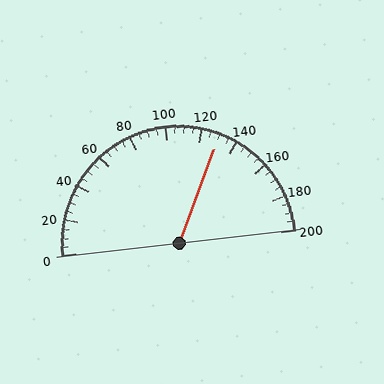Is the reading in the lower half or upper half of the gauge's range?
The reading is in the upper half of the range (0 to 200).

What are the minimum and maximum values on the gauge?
The gauge ranges from 0 to 200.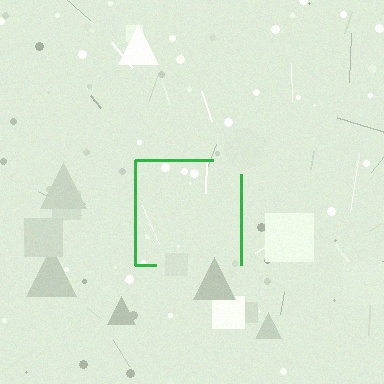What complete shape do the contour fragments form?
The contour fragments form a square.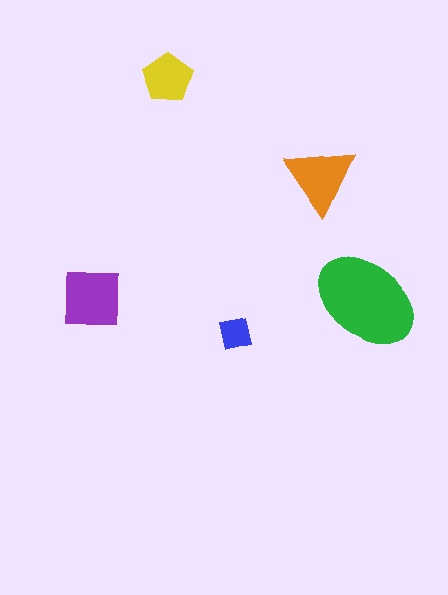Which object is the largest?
The green ellipse.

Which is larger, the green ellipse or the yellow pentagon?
The green ellipse.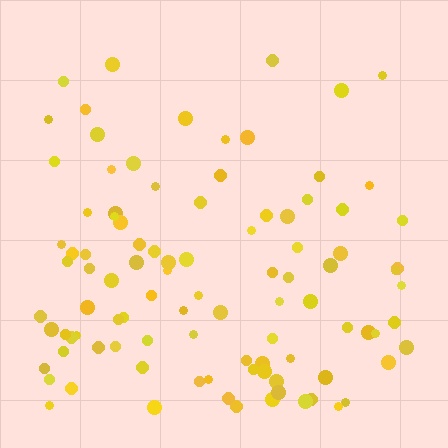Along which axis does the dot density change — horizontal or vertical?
Vertical.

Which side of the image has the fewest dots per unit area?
The top.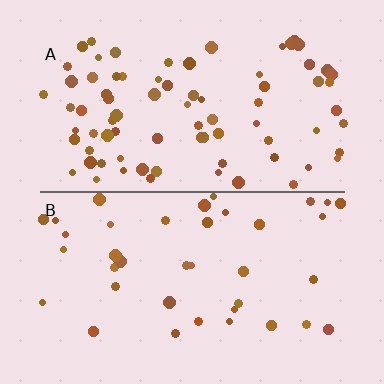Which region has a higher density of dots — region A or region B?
A (the top).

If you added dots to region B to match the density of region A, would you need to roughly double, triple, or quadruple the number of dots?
Approximately double.